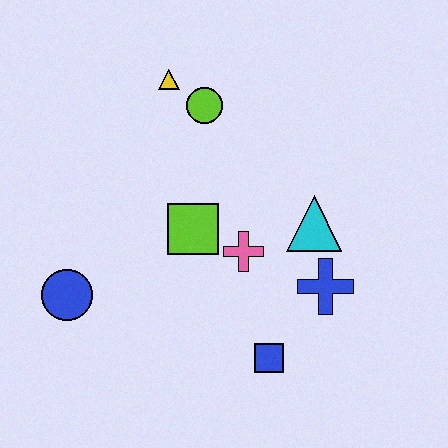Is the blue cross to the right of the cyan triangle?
Yes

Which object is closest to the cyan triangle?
The blue cross is closest to the cyan triangle.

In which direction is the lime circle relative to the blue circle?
The lime circle is above the blue circle.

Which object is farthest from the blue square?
The yellow triangle is farthest from the blue square.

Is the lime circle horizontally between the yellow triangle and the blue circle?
No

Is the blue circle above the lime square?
No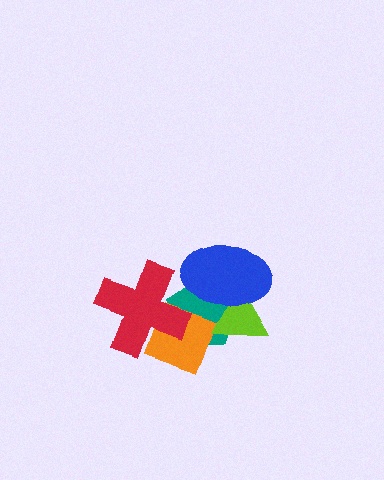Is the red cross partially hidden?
No, no other shape covers it.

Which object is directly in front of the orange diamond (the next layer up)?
The lime triangle is directly in front of the orange diamond.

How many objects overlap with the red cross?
2 objects overlap with the red cross.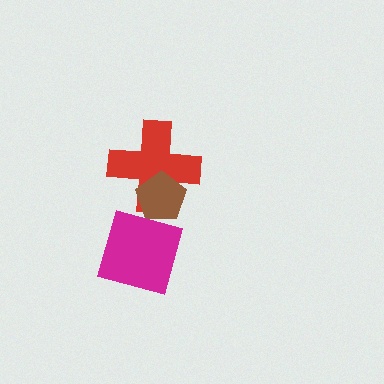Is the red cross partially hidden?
Yes, it is partially covered by another shape.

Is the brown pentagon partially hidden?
Yes, it is partially covered by another shape.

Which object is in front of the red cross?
The brown pentagon is in front of the red cross.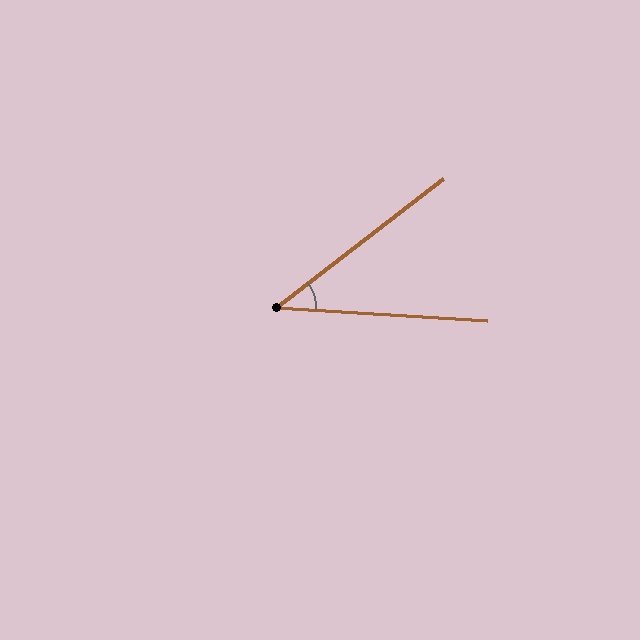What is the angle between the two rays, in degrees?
Approximately 42 degrees.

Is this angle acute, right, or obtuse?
It is acute.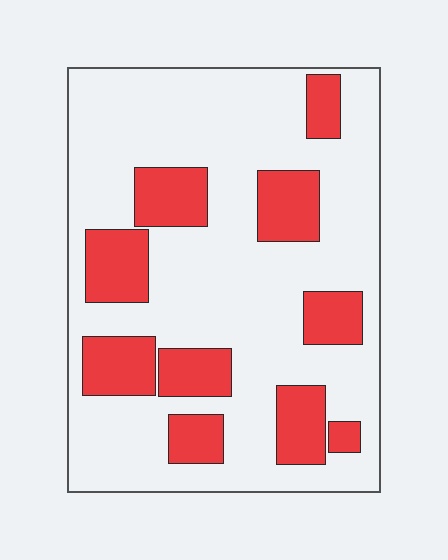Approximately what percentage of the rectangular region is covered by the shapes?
Approximately 25%.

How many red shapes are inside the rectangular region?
10.